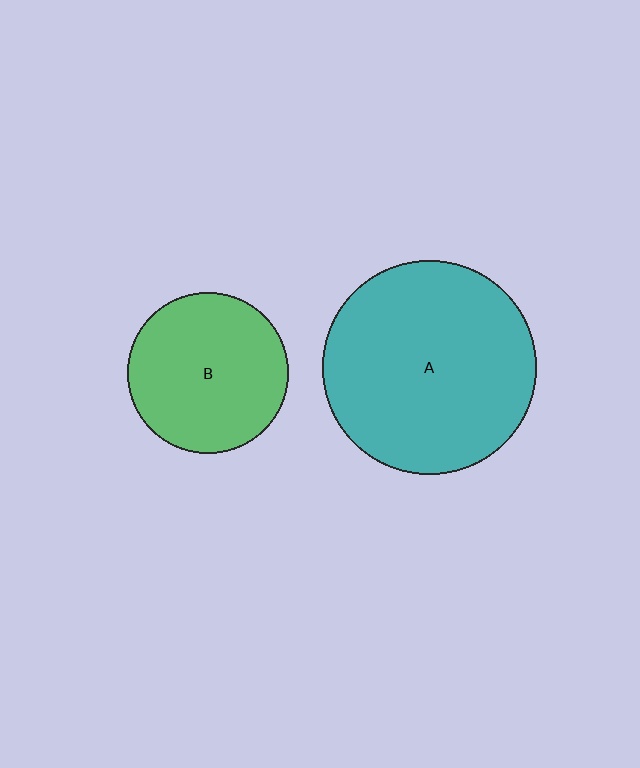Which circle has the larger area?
Circle A (teal).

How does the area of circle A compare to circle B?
Approximately 1.8 times.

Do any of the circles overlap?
No, none of the circles overlap.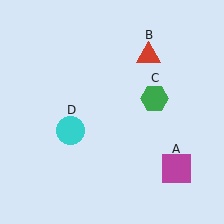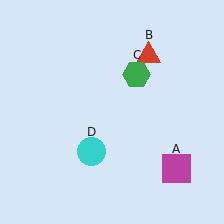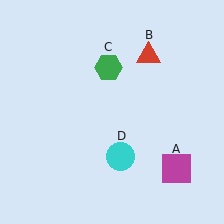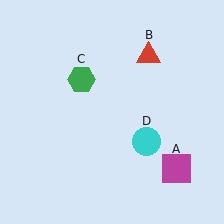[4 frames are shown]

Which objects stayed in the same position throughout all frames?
Magenta square (object A) and red triangle (object B) remained stationary.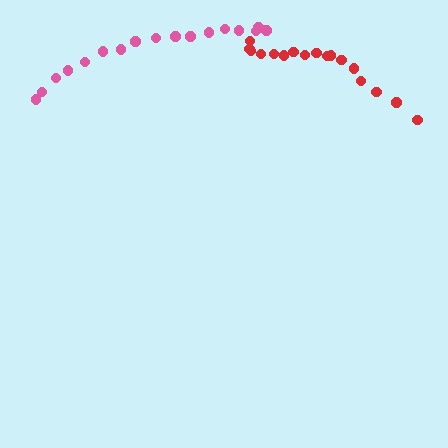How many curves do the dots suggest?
There are 2 distinct paths.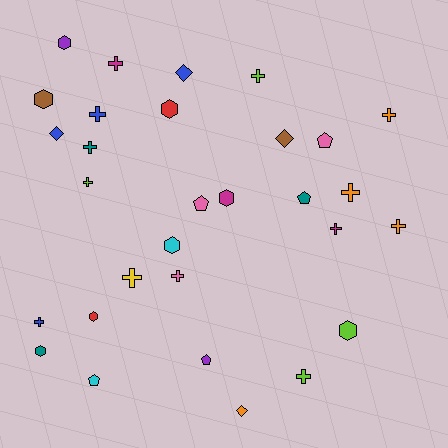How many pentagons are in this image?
There are 5 pentagons.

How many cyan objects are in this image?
There are 2 cyan objects.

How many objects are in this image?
There are 30 objects.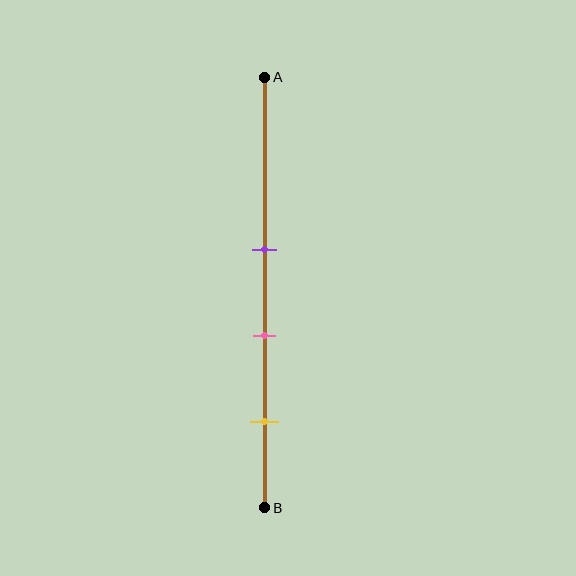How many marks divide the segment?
There are 3 marks dividing the segment.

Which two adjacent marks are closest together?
The purple and pink marks are the closest adjacent pair.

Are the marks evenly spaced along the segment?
Yes, the marks are approximately evenly spaced.